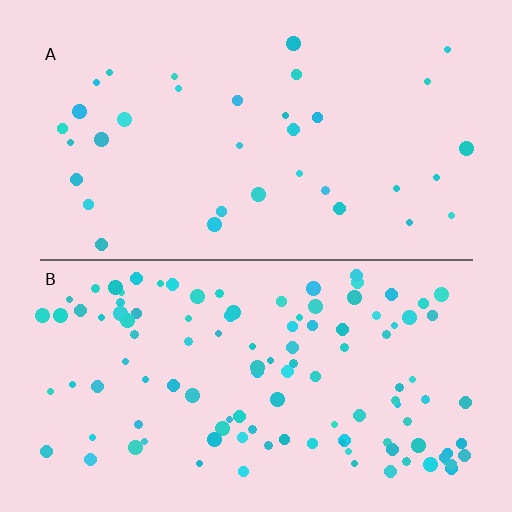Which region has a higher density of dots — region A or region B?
B (the bottom).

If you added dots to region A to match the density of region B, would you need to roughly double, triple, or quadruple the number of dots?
Approximately triple.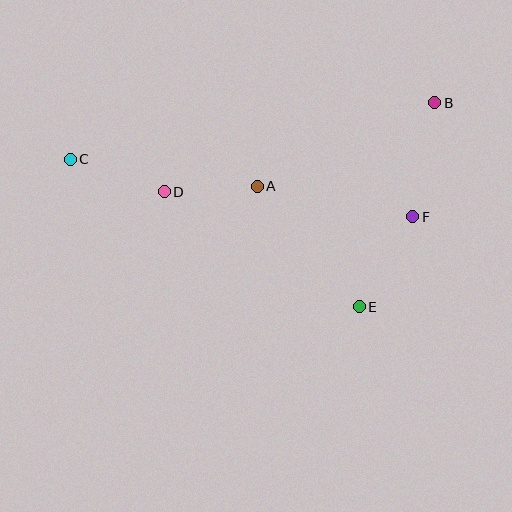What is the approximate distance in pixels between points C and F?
The distance between C and F is approximately 347 pixels.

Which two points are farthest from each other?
Points B and C are farthest from each other.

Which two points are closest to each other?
Points A and D are closest to each other.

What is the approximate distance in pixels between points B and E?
The distance between B and E is approximately 217 pixels.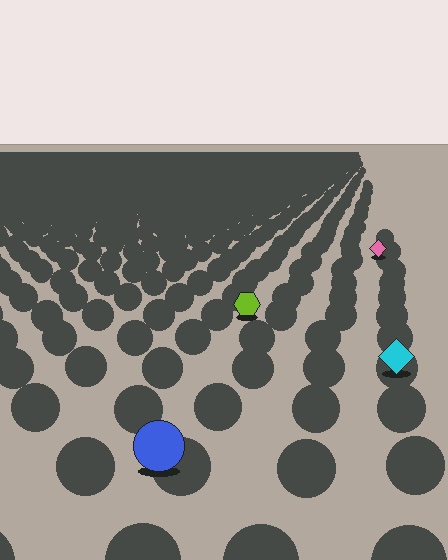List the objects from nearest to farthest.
From nearest to farthest: the blue circle, the cyan diamond, the lime hexagon, the pink diamond.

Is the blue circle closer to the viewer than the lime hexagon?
Yes. The blue circle is closer — you can tell from the texture gradient: the ground texture is coarser near it.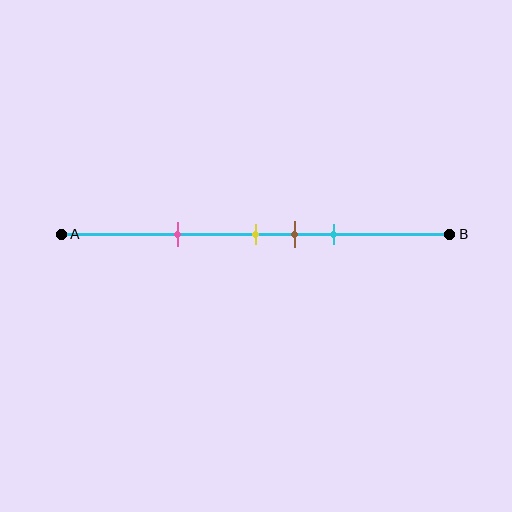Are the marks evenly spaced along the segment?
No, the marks are not evenly spaced.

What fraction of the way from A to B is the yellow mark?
The yellow mark is approximately 50% (0.5) of the way from A to B.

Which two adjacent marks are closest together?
The yellow and brown marks are the closest adjacent pair.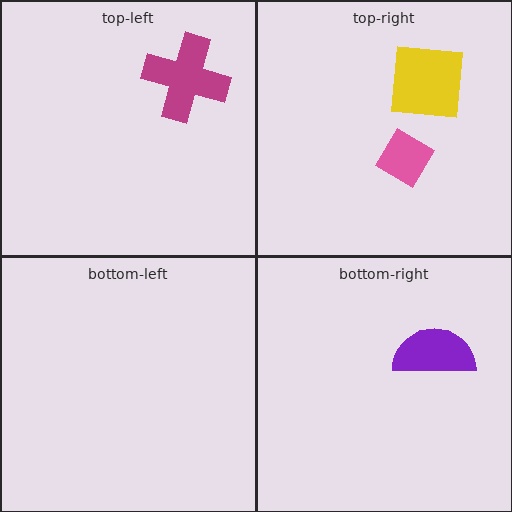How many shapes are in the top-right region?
2.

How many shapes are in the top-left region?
1.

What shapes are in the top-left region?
The magenta cross.